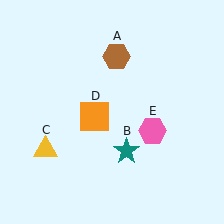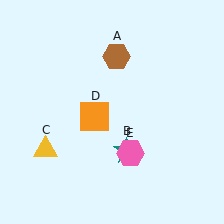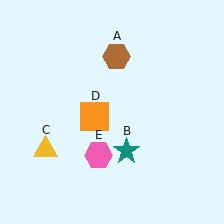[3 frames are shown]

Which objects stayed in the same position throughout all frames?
Brown hexagon (object A) and teal star (object B) and yellow triangle (object C) and orange square (object D) remained stationary.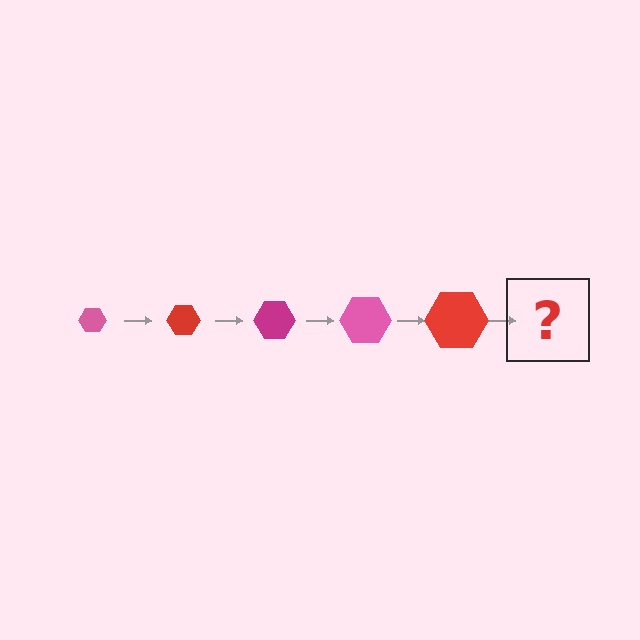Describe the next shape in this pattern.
It should be a magenta hexagon, larger than the previous one.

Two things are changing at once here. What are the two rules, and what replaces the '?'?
The two rules are that the hexagon grows larger each step and the color cycles through pink, red, and magenta. The '?' should be a magenta hexagon, larger than the previous one.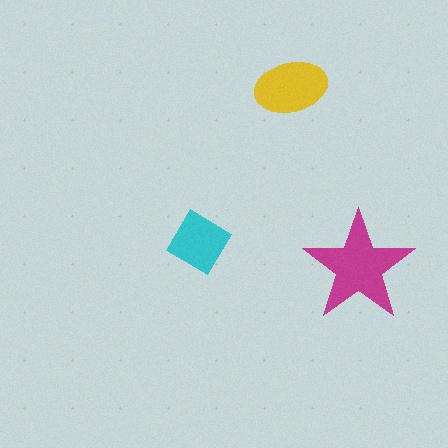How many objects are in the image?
There are 3 objects in the image.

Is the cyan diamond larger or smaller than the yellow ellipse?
Smaller.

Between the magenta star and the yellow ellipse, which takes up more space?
The magenta star.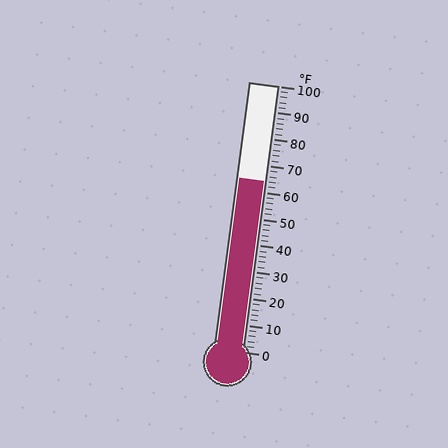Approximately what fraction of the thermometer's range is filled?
The thermometer is filled to approximately 65% of its range.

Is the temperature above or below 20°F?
The temperature is above 20°F.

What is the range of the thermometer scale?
The thermometer scale ranges from 0°F to 100°F.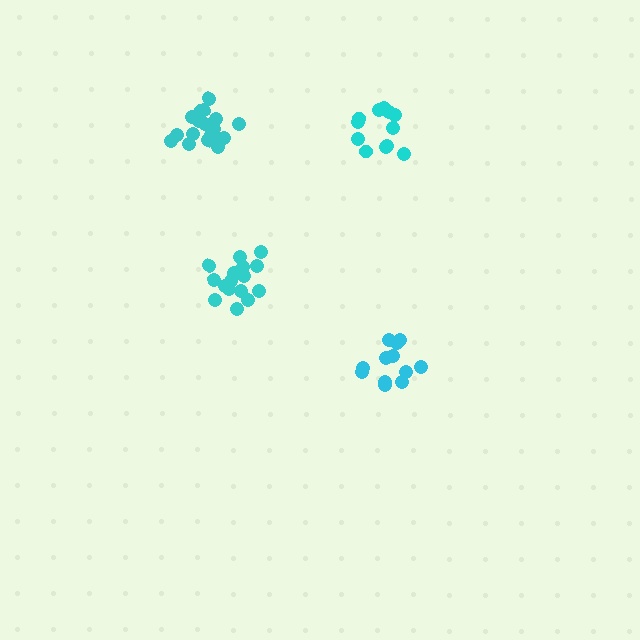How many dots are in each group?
Group 1: 12 dots, Group 2: 12 dots, Group 3: 17 dots, Group 4: 16 dots (57 total).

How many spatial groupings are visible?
There are 4 spatial groupings.